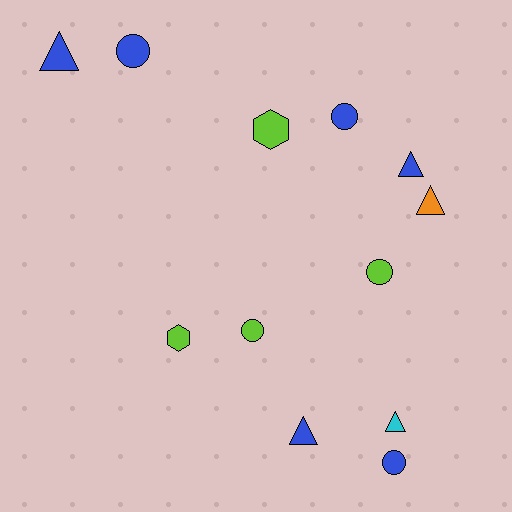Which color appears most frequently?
Blue, with 6 objects.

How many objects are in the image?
There are 12 objects.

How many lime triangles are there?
There are no lime triangles.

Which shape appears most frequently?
Triangle, with 5 objects.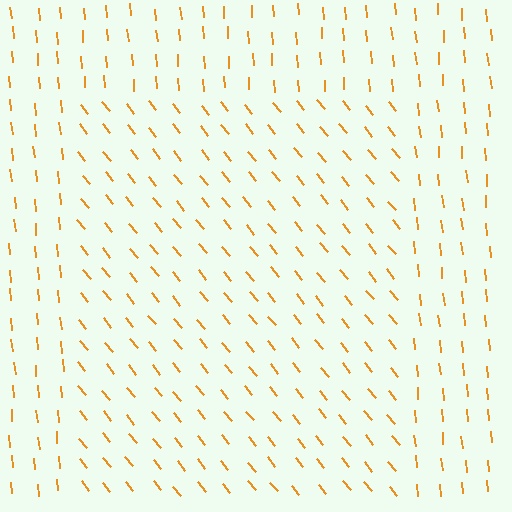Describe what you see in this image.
The image is filled with small orange line segments. A rectangle region in the image has lines oriented differently from the surrounding lines, creating a visible texture boundary.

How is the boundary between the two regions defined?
The boundary is defined purely by a change in line orientation (approximately 34 degrees difference). All lines are the same color and thickness.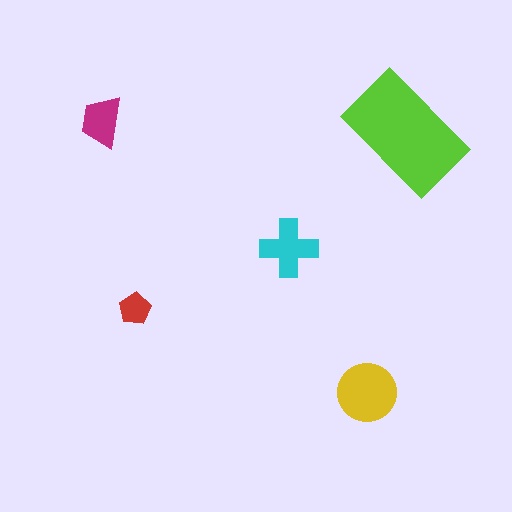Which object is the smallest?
The red pentagon.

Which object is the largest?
The lime rectangle.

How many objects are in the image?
There are 5 objects in the image.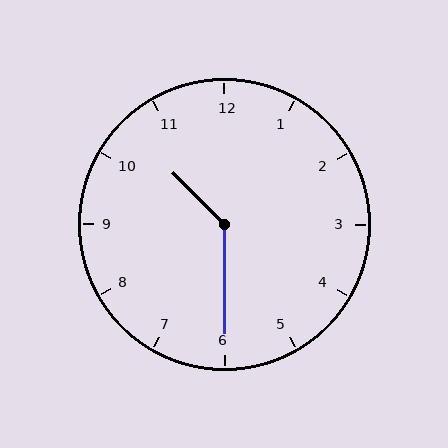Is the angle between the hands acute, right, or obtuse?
It is obtuse.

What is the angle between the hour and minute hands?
Approximately 135 degrees.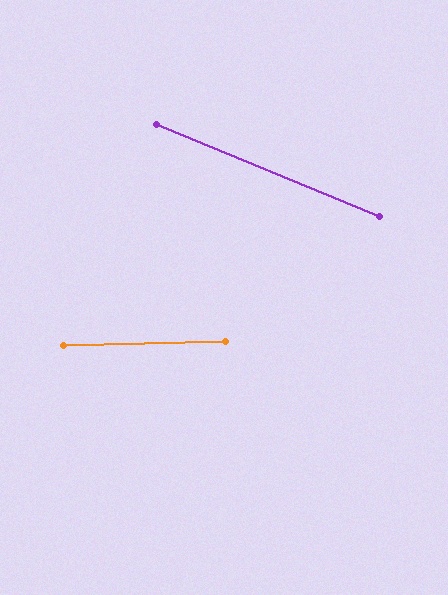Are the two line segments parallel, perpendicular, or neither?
Neither parallel nor perpendicular — they differ by about 24°.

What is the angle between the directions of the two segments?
Approximately 24 degrees.